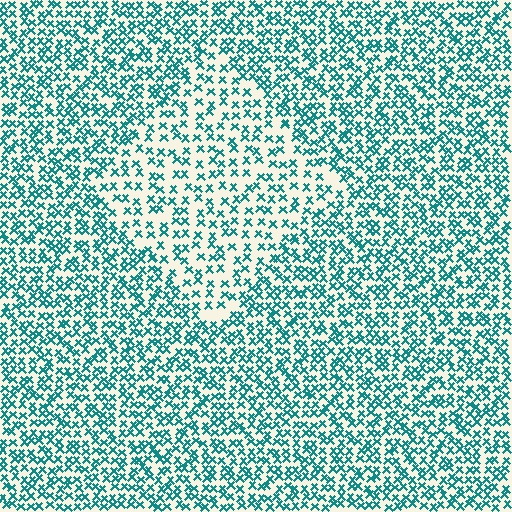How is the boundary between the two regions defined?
The boundary is defined by a change in element density (approximately 1.7x ratio). All elements are the same color, size, and shape.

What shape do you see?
I see a diamond.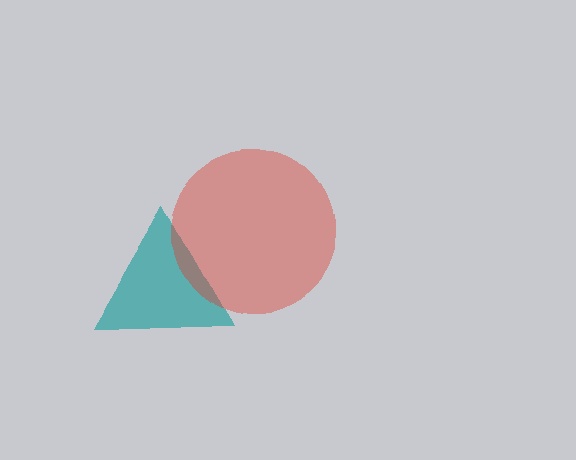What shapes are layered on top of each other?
The layered shapes are: a teal triangle, a red circle.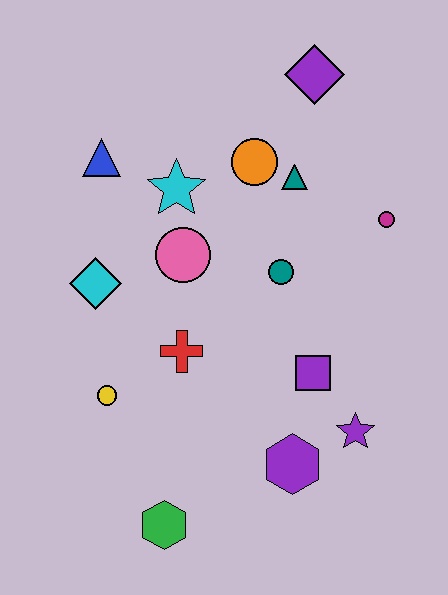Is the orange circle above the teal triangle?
Yes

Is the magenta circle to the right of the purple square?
Yes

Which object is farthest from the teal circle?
The green hexagon is farthest from the teal circle.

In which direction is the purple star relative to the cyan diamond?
The purple star is to the right of the cyan diamond.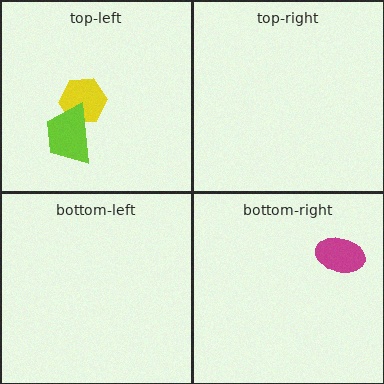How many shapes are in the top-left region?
2.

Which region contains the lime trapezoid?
The top-left region.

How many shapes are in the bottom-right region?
1.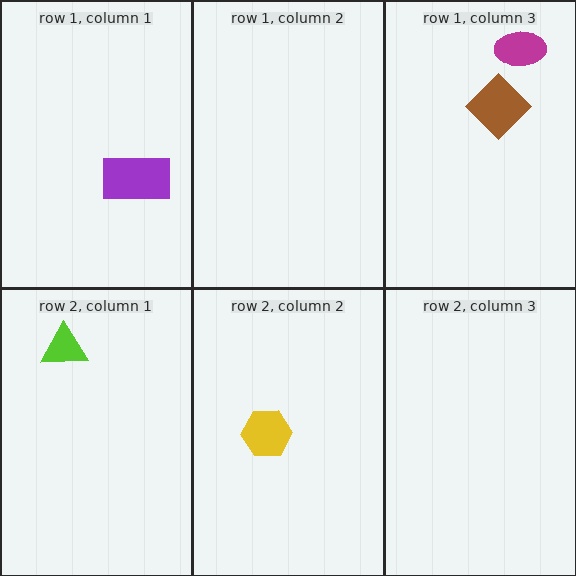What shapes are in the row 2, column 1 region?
The lime triangle.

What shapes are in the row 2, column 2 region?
The yellow hexagon.